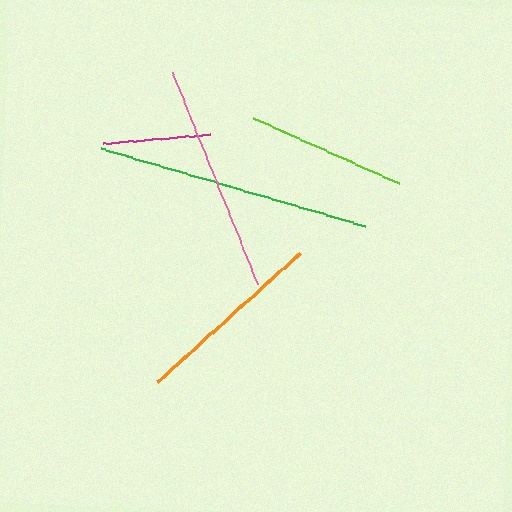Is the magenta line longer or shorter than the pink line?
The pink line is longer than the magenta line.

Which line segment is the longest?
The green line is the longest at approximately 275 pixels.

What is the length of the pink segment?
The pink segment is approximately 229 pixels long.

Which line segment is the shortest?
The magenta line is the shortest at approximately 107 pixels.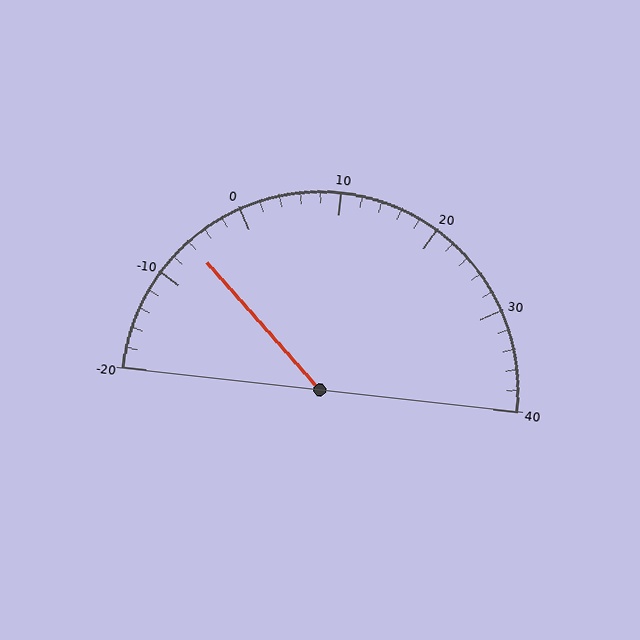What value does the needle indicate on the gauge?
The needle indicates approximately -6.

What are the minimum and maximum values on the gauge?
The gauge ranges from -20 to 40.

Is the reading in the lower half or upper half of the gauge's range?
The reading is in the lower half of the range (-20 to 40).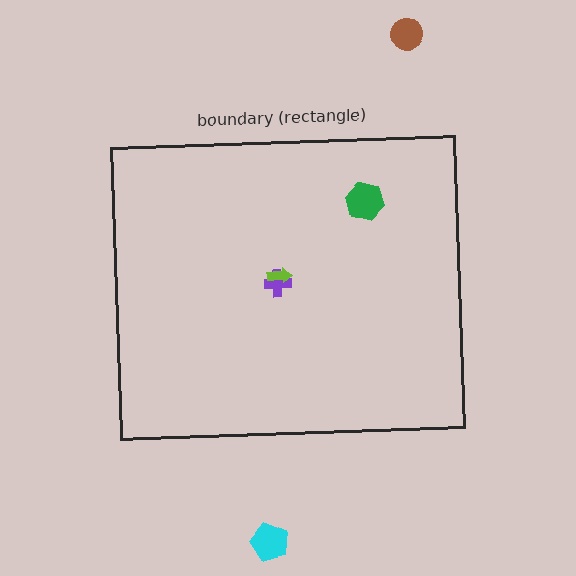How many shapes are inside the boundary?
3 inside, 2 outside.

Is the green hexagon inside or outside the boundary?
Inside.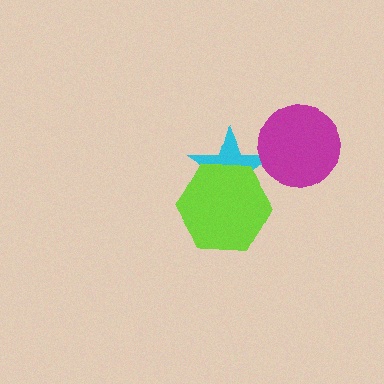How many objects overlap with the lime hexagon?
1 object overlaps with the lime hexagon.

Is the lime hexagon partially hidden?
No, no other shape covers it.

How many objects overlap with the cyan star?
2 objects overlap with the cyan star.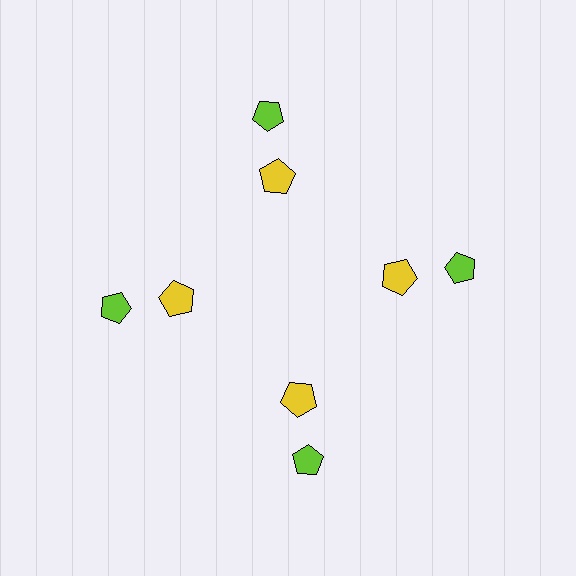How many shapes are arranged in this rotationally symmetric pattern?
There are 8 shapes, arranged in 4 groups of 2.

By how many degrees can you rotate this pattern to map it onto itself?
The pattern maps onto itself every 90 degrees of rotation.